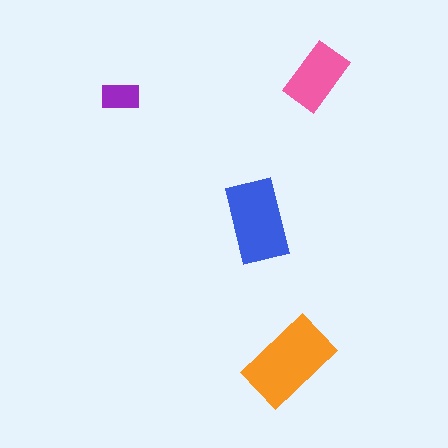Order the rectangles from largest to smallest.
the orange one, the blue one, the pink one, the purple one.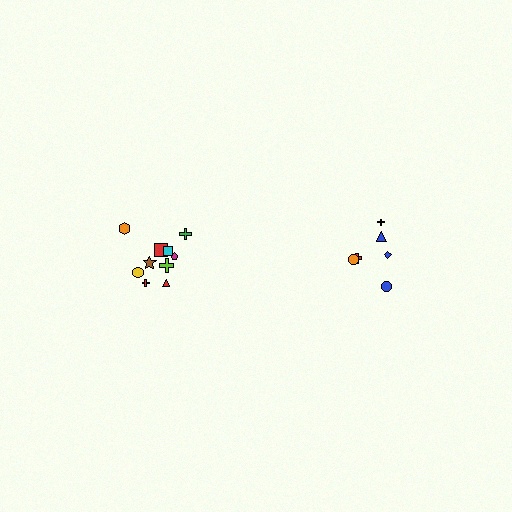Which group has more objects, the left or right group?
The left group.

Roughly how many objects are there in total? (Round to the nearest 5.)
Roughly 15 objects in total.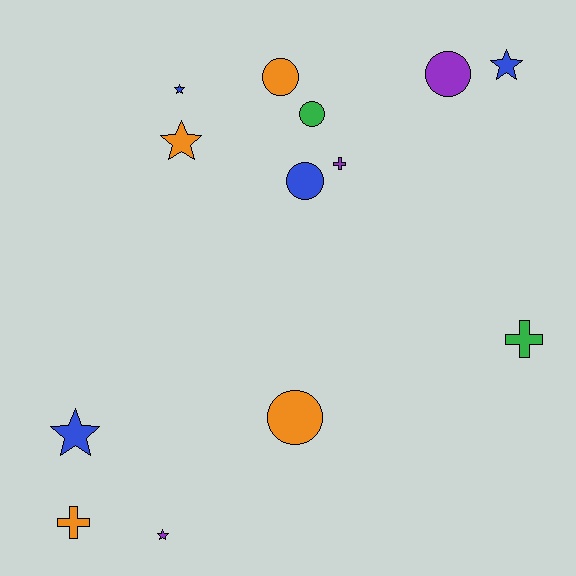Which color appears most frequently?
Blue, with 4 objects.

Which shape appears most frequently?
Circle, with 5 objects.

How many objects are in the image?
There are 13 objects.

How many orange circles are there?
There are 2 orange circles.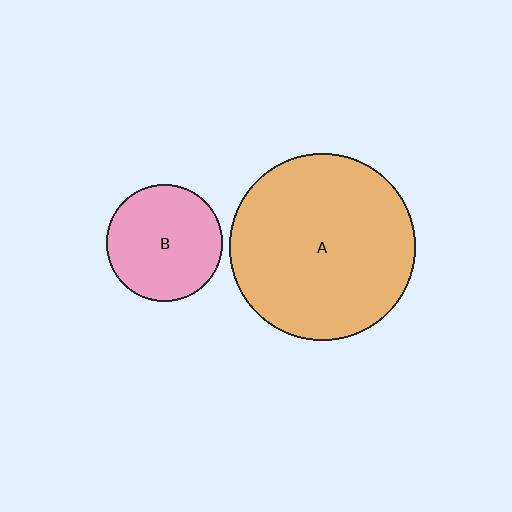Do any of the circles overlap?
No, none of the circles overlap.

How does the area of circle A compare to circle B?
Approximately 2.6 times.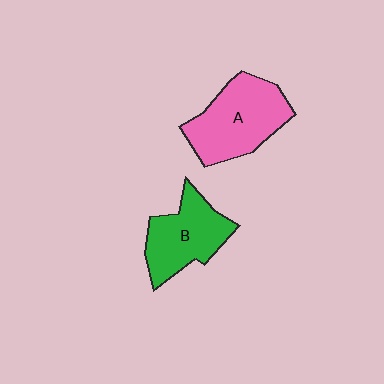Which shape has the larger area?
Shape A (pink).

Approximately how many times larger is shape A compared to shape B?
Approximately 1.2 times.